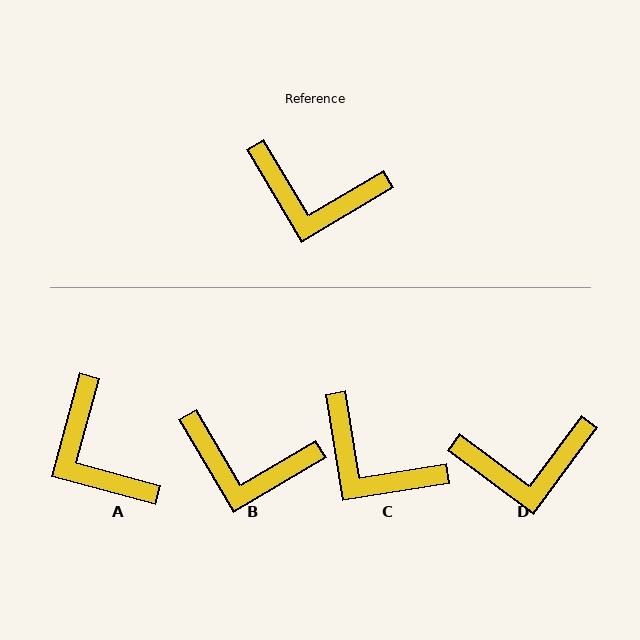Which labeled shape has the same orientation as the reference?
B.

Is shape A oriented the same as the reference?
No, it is off by about 46 degrees.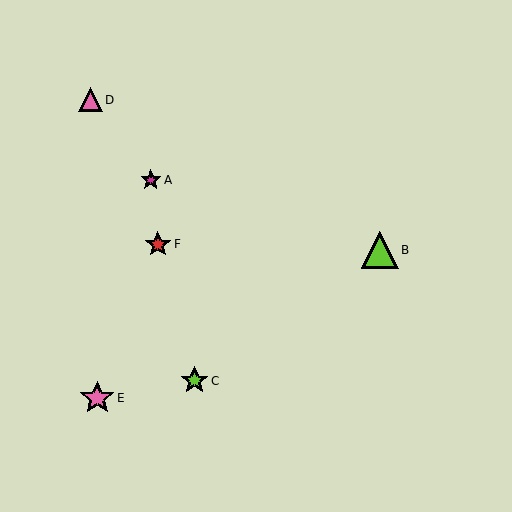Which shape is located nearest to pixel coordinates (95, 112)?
The pink triangle (labeled D) at (90, 100) is nearest to that location.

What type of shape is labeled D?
Shape D is a pink triangle.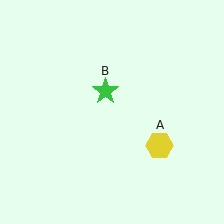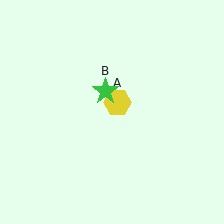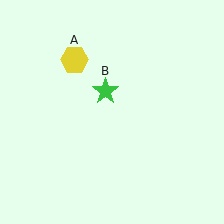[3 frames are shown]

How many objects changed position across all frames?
1 object changed position: yellow hexagon (object A).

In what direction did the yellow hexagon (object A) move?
The yellow hexagon (object A) moved up and to the left.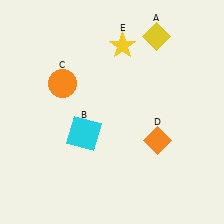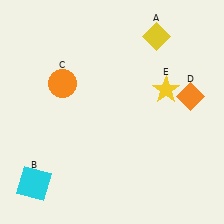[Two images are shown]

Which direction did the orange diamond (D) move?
The orange diamond (D) moved up.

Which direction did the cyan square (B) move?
The cyan square (B) moved left.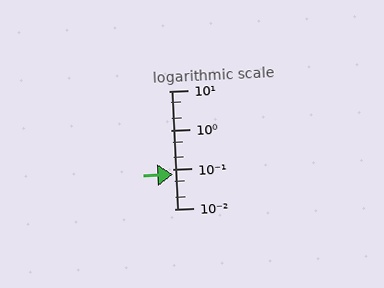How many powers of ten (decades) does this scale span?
The scale spans 3 decades, from 0.01 to 10.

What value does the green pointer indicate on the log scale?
The pointer indicates approximately 0.076.